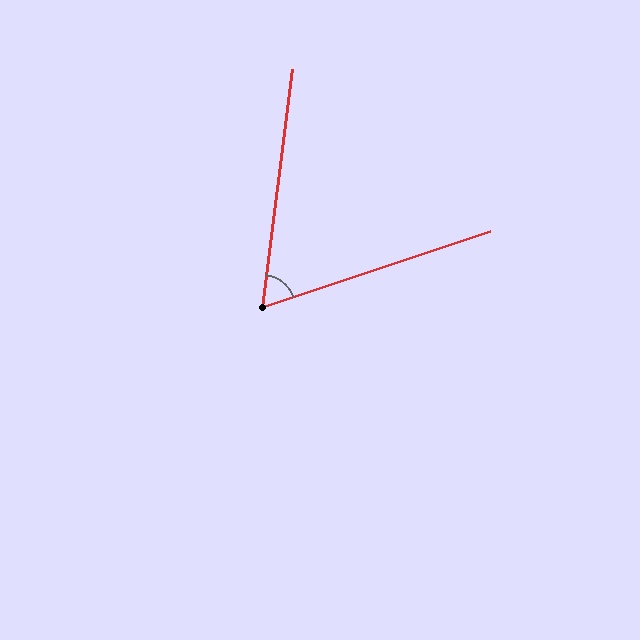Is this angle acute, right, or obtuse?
It is acute.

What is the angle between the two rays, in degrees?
Approximately 64 degrees.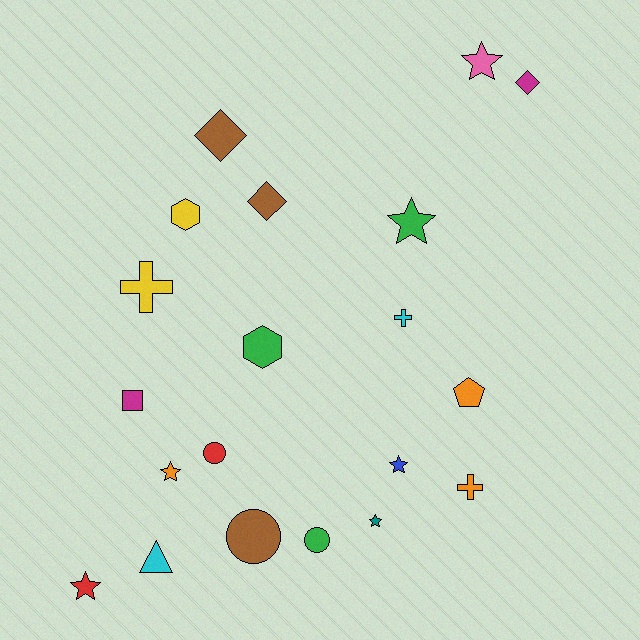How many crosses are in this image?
There are 3 crosses.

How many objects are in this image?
There are 20 objects.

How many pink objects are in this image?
There is 1 pink object.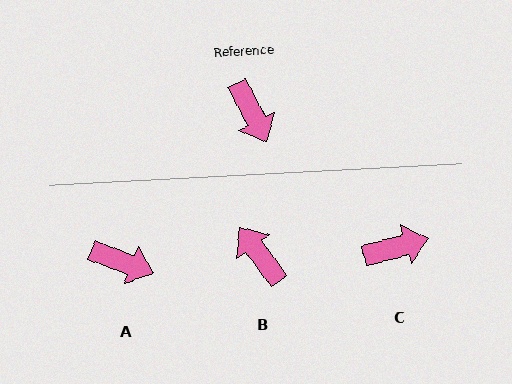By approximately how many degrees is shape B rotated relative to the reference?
Approximately 171 degrees clockwise.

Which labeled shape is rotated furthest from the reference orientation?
B, about 171 degrees away.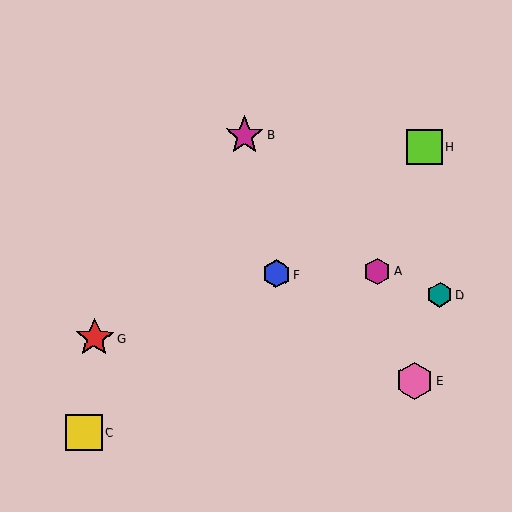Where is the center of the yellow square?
The center of the yellow square is at (84, 432).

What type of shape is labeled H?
Shape H is a lime square.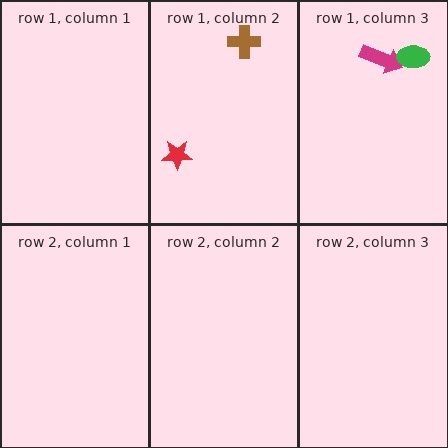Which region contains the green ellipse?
The row 1, column 3 region.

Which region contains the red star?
The row 1, column 2 region.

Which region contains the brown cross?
The row 1, column 2 region.